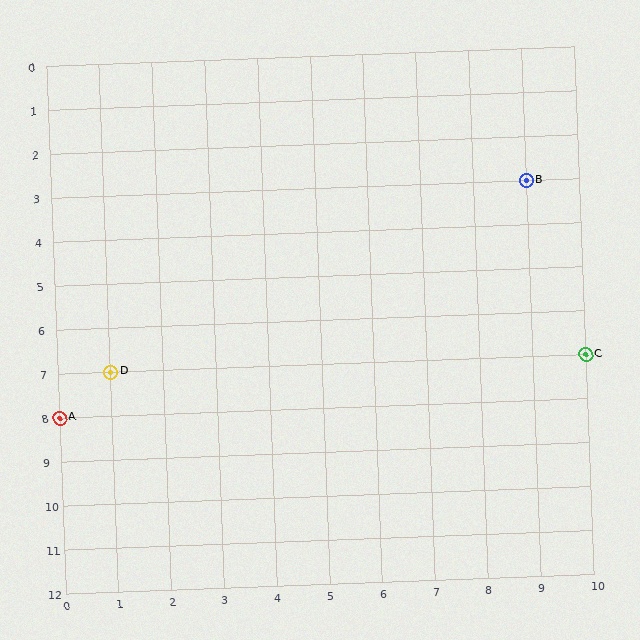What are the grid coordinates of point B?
Point B is at grid coordinates (9, 3).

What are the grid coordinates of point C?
Point C is at grid coordinates (10, 7).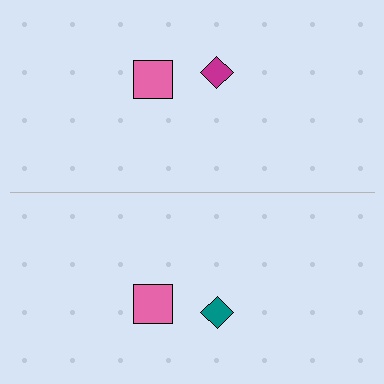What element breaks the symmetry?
The teal diamond on the bottom side breaks the symmetry — its mirror counterpart is magenta.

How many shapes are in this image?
There are 4 shapes in this image.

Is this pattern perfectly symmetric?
No, the pattern is not perfectly symmetric. The teal diamond on the bottom side breaks the symmetry — its mirror counterpart is magenta.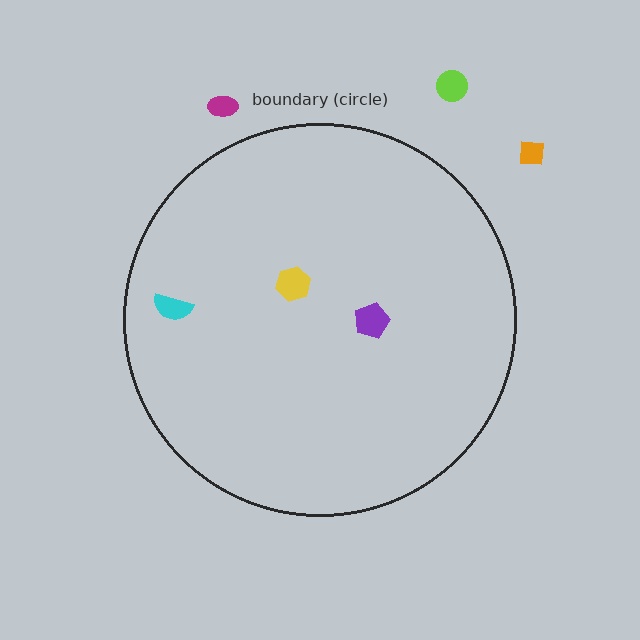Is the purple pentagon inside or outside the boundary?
Inside.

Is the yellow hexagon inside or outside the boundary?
Inside.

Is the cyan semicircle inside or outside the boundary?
Inside.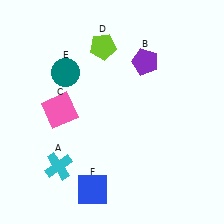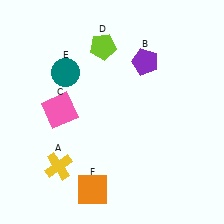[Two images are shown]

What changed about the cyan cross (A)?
In Image 1, A is cyan. In Image 2, it changed to yellow.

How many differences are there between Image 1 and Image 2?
There are 2 differences between the two images.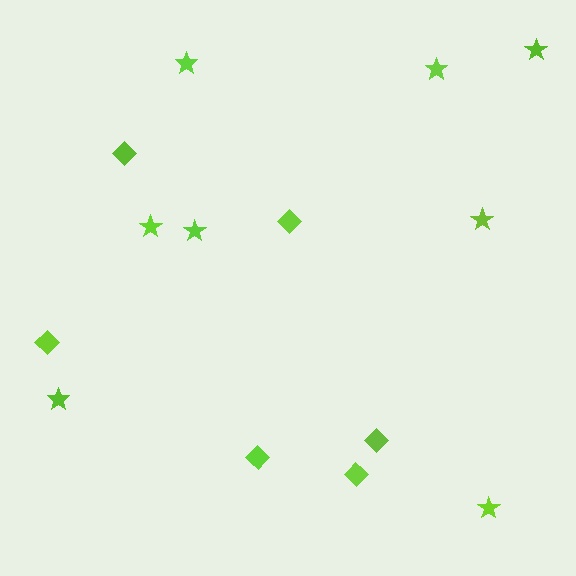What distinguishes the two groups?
There are 2 groups: one group of diamonds (6) and one group of stars (8).